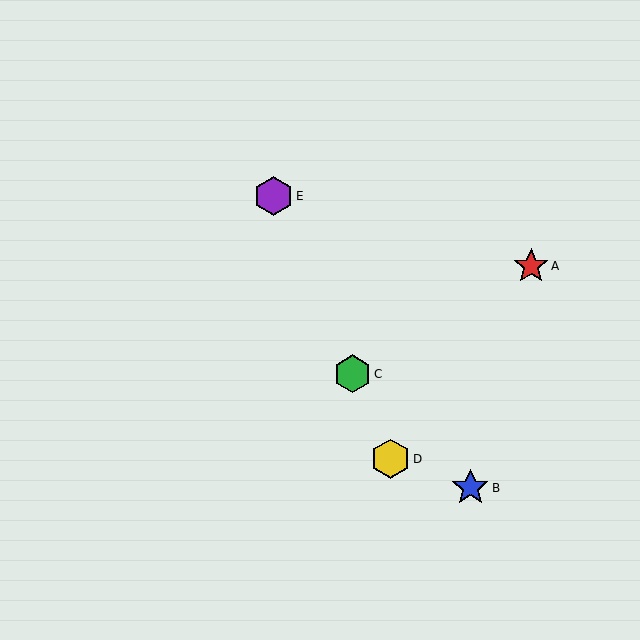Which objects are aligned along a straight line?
Objects C, D, E are aligned along a straight line.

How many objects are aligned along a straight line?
3 objects (C, D, E) are aligned along a straight line.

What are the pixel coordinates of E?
Object E is at (274, 196).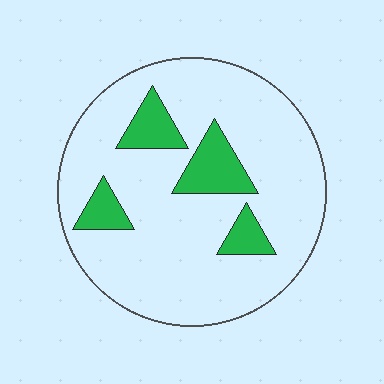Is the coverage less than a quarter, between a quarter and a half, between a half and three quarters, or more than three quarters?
Less than a quarter.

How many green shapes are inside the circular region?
4.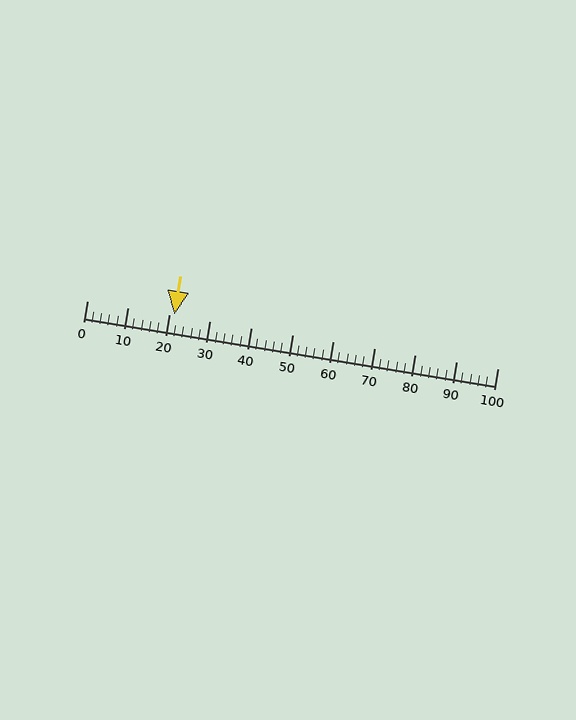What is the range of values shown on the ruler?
The ruler shows values from 0 to 100.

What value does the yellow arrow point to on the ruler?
The yellow arrow points to approximately 21.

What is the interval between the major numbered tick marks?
The major tick marks are spaced 10 units apart.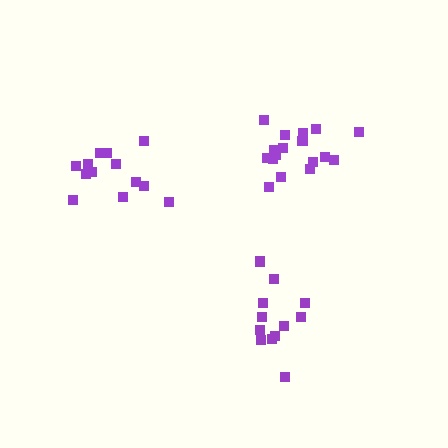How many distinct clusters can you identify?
There are 3 distinct clusters.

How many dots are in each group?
Group 1: 13 dots, Group 2: 17 dots, Group 3: 12 dots (42 total).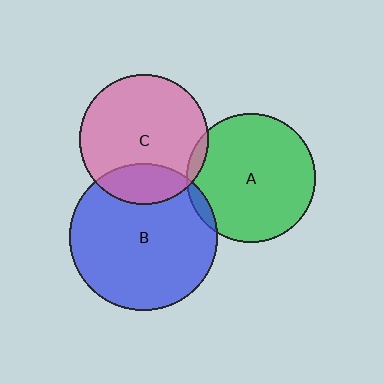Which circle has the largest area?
Circle B (blue).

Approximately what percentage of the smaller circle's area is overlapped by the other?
Approximately 20%.